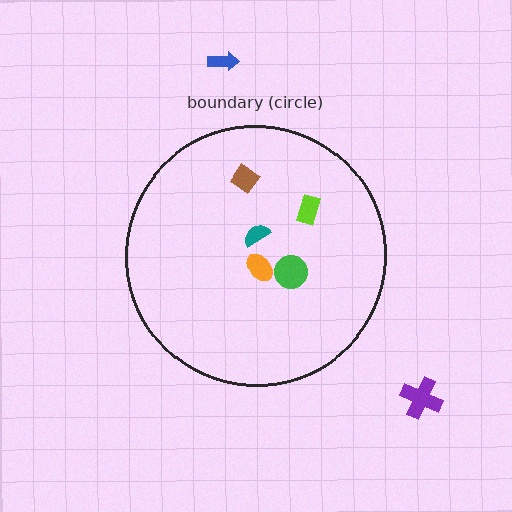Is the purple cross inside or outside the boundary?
Outside.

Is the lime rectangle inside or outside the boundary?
Inside.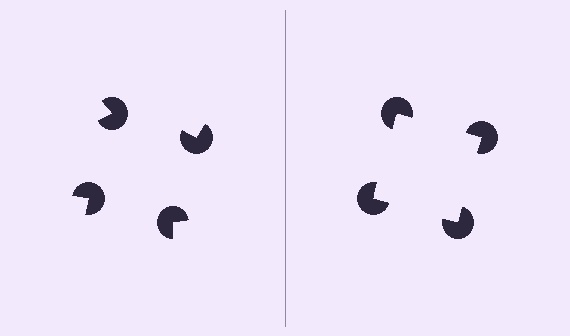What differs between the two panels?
The pac-man discs are positioned identically on both sides; only the wedge orientations differ. On the right they align to a square; on the left they are misaligned.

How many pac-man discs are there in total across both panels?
8 — 4 on each side.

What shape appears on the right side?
An illusory square.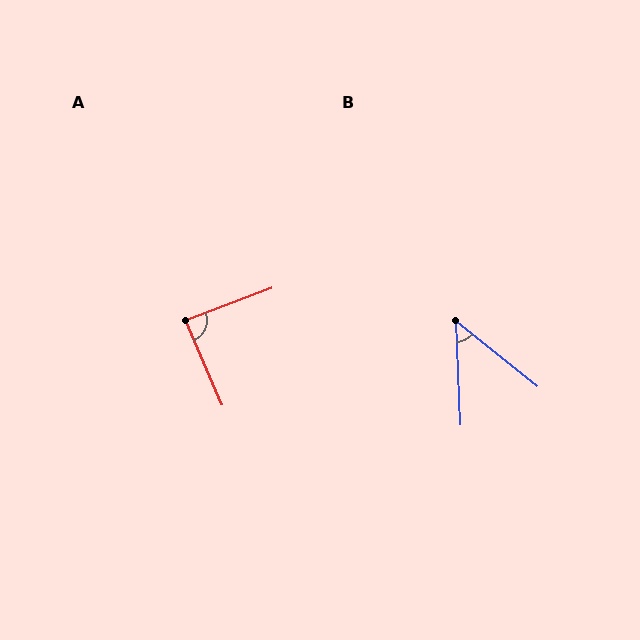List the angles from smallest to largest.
B (49°), A (87°).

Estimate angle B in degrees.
Approximately 49 degrees.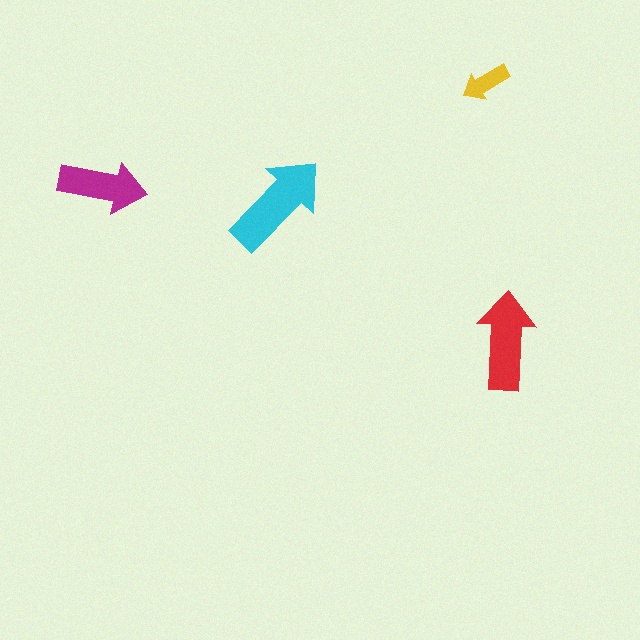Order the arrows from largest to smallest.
the cyan one, the red one, the magenta one, the yellow one.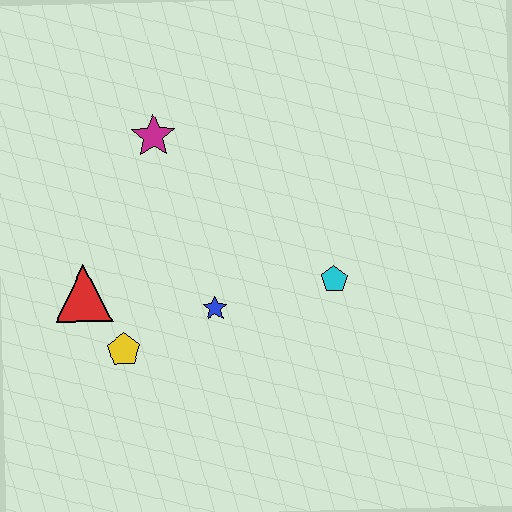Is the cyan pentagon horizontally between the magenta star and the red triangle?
No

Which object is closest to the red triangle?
The yellow pentagon is closest to the red triangle.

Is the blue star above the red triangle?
No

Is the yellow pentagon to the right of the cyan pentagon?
No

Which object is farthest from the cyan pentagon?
The red triangle is farthest from the cyan pentagon.